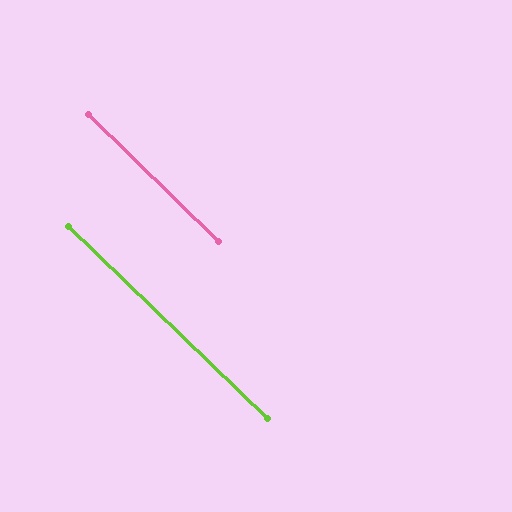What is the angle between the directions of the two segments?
Approximately 1 degree.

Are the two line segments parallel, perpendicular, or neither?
Parallel — their directions differ by only 0.6°.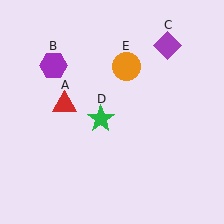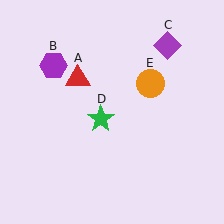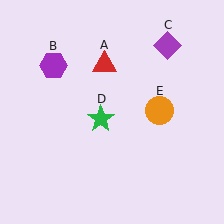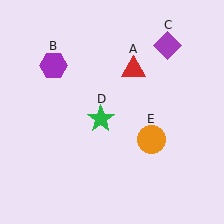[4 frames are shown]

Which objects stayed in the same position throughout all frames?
Purple hexagon (object B) and purple diamond (object C) and green star (object D) remained stationary.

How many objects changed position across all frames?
2 objects changed position: red triangle (object A), orange circle (object E).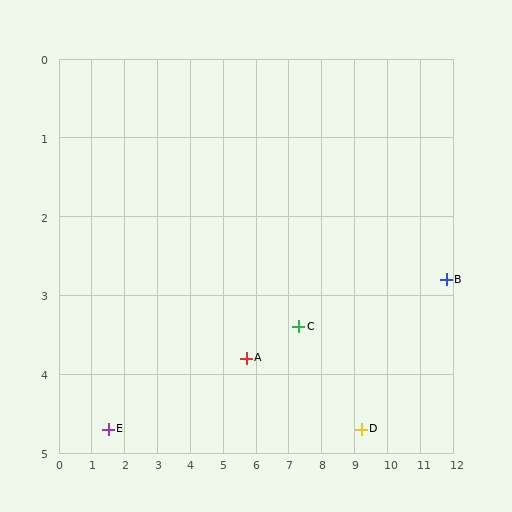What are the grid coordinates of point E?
Point E is at approximately (1.5, 4.7).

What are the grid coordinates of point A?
Point A is at approximately (5.7, 3.8).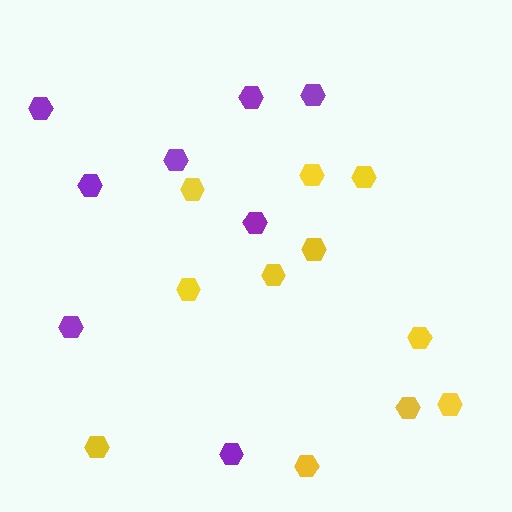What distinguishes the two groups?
There are 2 groups: one group of yellow hexagons (11) and one group of purple hexagons (8).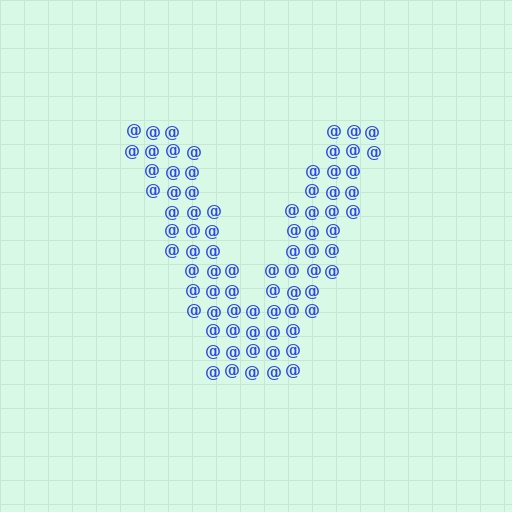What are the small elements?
The small elements are at signs.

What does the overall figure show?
The overall figure shows the letter V.